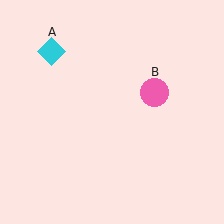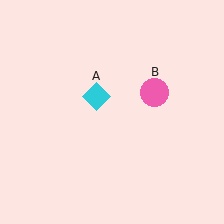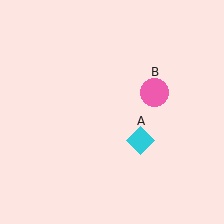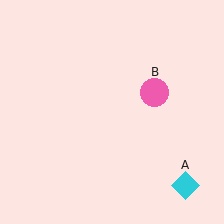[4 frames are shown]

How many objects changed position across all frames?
1 object changed position: cyan diamond (object A).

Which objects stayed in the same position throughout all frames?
Pink circle (object B) remained stationary.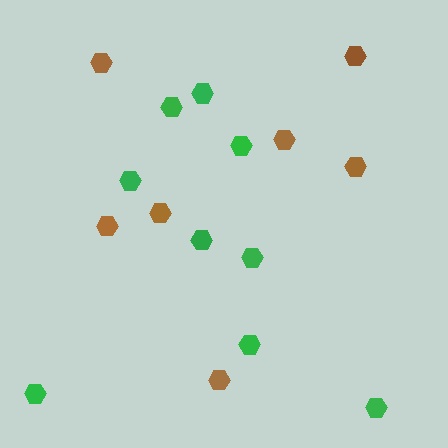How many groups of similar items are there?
There are 2 groups: one group of green hexagons (9) and one group of brown hexagons (7).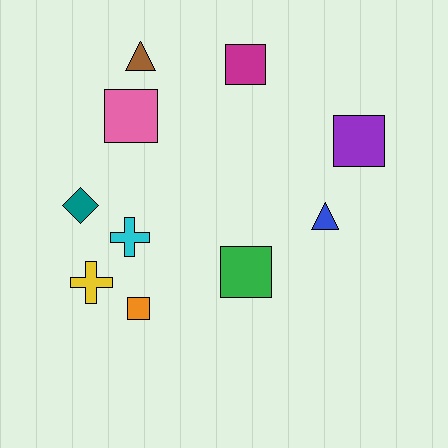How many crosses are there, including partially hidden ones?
There are 2 crosses.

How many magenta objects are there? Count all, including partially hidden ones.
There is 1 magenta object.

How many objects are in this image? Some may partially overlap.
There are 10 objects.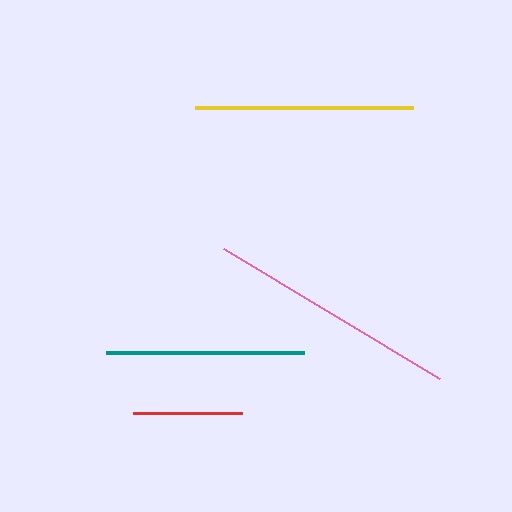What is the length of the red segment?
The red segment is approximately 109 pixels long.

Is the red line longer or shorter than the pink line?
The pink line is longer than the red line.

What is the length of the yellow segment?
The yellow segment is approximately 218 pixels long.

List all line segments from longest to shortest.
From longest to shortest: pink, yellow, teal, red.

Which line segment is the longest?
The pink line is the longest at approximately 252 pixels.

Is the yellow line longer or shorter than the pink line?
The pink line is longer than the yellow line.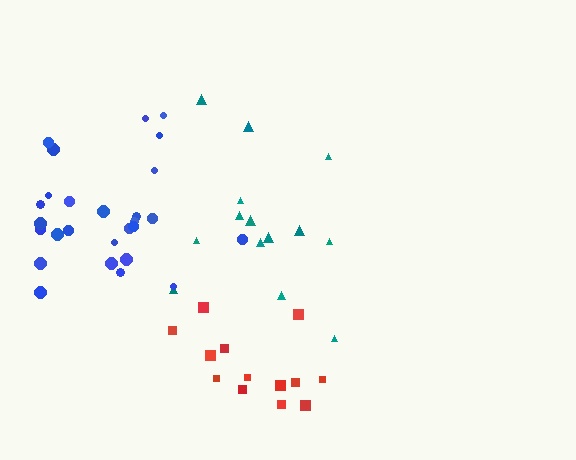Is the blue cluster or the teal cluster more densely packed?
Blue.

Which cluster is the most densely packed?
Red.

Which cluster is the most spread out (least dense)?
Teal.